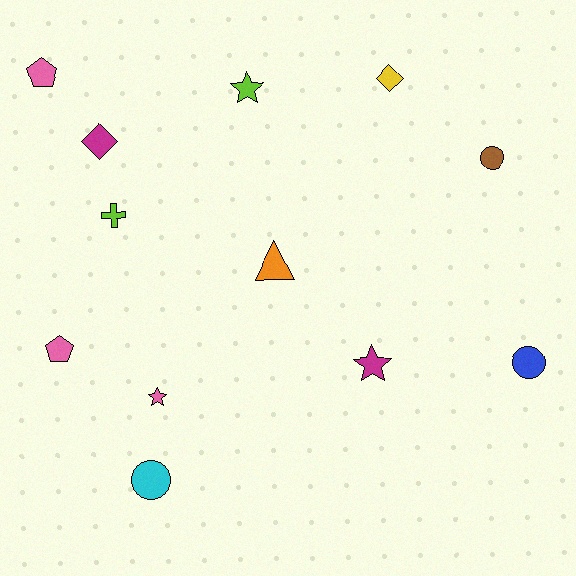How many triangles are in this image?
There is 1 triangle.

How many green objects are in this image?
There are no green objects.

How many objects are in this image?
There are 12 objects.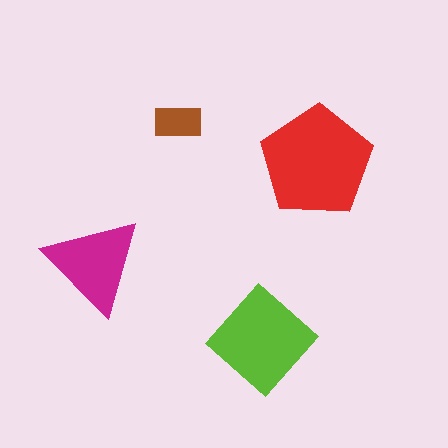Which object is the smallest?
The brown rectangle.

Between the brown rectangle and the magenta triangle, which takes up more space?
The magenta triangle.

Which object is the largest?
The red pentagon.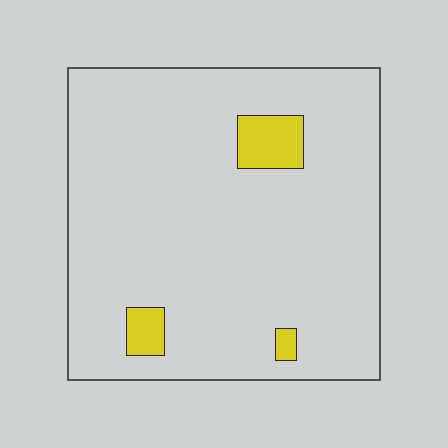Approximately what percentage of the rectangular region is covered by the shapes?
Approximately 5%.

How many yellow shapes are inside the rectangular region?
3.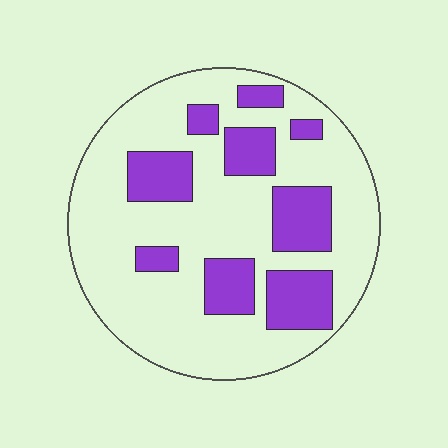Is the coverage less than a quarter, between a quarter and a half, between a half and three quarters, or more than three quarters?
Between a quarter and a half.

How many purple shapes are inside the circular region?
9.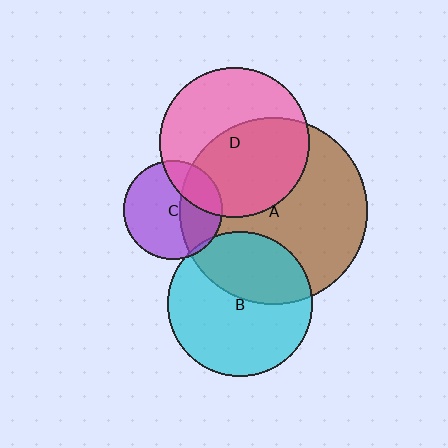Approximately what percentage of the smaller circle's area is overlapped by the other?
Approximately 55%.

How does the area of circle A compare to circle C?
Approximately 3.6 times.